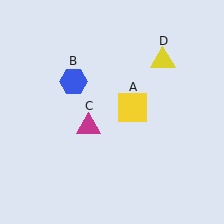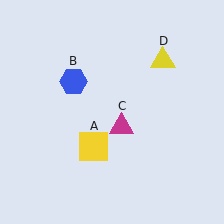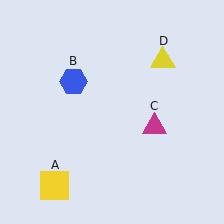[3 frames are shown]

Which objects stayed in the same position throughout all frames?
Blue hexagon (object B) and yellow triangle (object D) remained stationary.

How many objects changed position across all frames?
2 objects changed position: yellow square (object A), magenta triangle (object C).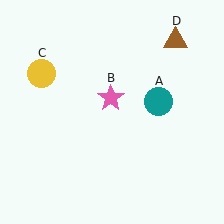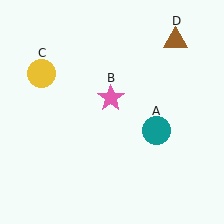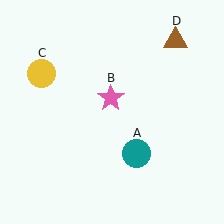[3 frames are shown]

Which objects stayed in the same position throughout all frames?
Pink star (object B) and yellow circle (object C) and brown triangle (object D) remained stationary.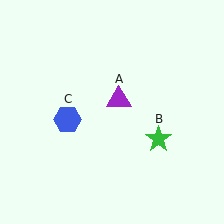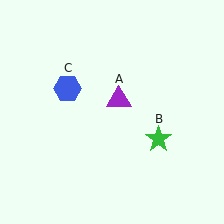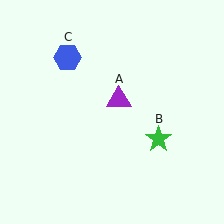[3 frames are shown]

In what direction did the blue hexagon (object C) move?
The blue hexagon (object C) moved up.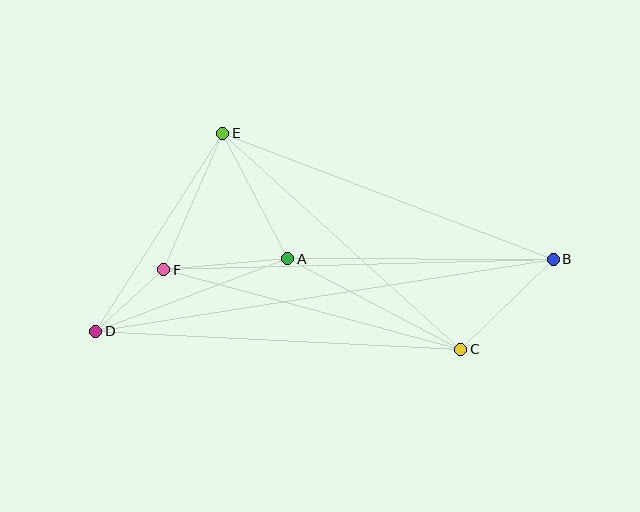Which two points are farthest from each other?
Points B and D are farthest from each other.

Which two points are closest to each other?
Points D and F are closest to each other.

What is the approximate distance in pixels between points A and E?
The distance between A and E is approximately 142 pixels.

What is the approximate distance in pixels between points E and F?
The distance between E and F is approximately 149 pixels.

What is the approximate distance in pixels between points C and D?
The distance between C and D is approximately 365 pixels.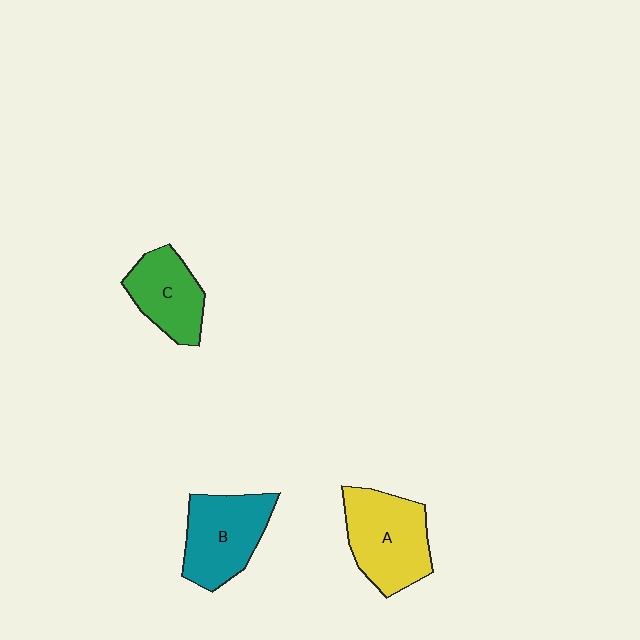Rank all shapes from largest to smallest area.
From largest to smallest: A (yellow), B (teal), C (green).